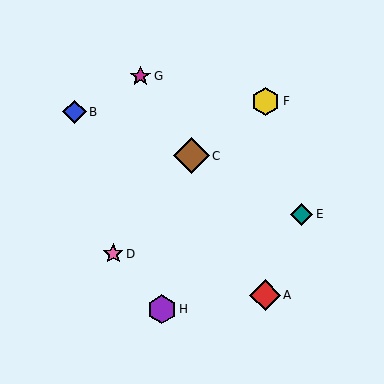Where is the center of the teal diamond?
The center of the teal diamond is at (302, 214).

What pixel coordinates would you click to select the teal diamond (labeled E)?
Click at (302, 214) to select the teal diamond E.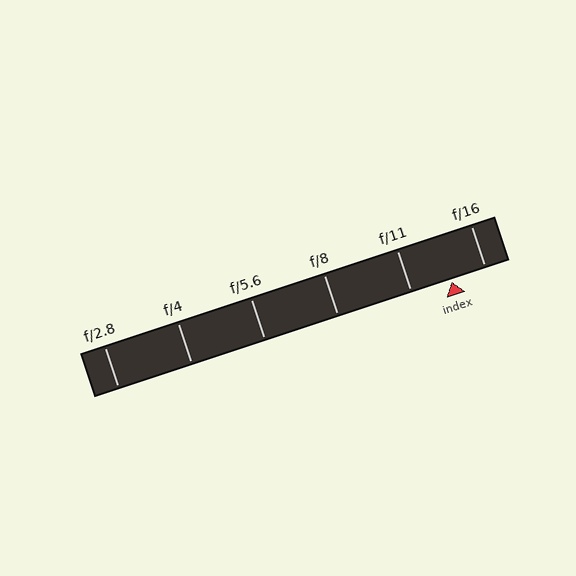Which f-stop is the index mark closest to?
The index mark is closest to f/16.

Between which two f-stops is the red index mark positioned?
The index mark is between f/11 and f/16.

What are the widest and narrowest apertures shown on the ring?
The widest aperture shown is f/2.8 and the narrowest is f/16.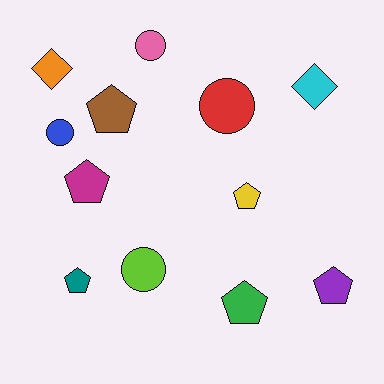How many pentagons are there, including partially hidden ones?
There are 6 pentagons.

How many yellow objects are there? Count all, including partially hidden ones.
There is 1 yellow object.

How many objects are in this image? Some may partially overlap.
There are 12 objects.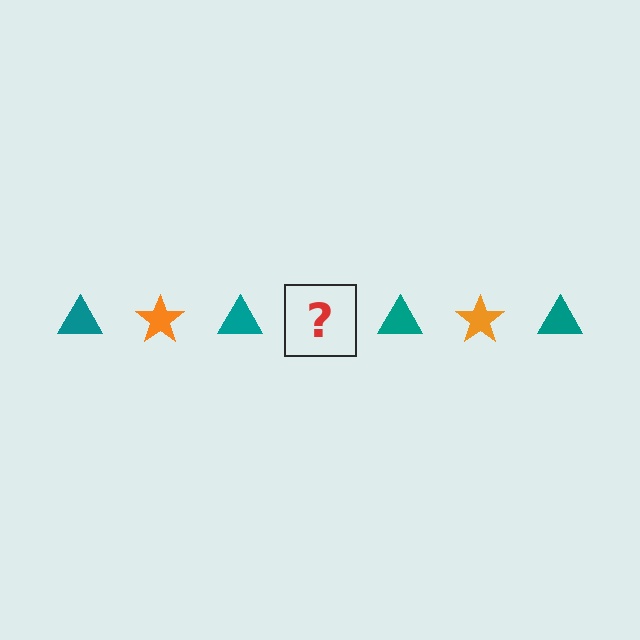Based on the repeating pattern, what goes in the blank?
The blank should be an orange star.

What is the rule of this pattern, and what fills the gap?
The rule is that the pattern alternates between teal triangle and orange star. The gap should be filled with an orange star.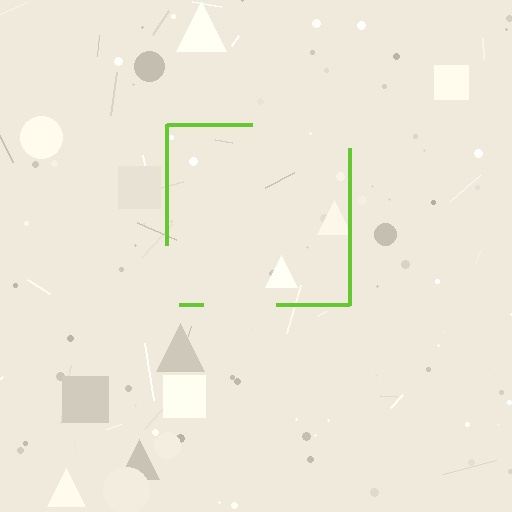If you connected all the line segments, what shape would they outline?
They would outline a square.